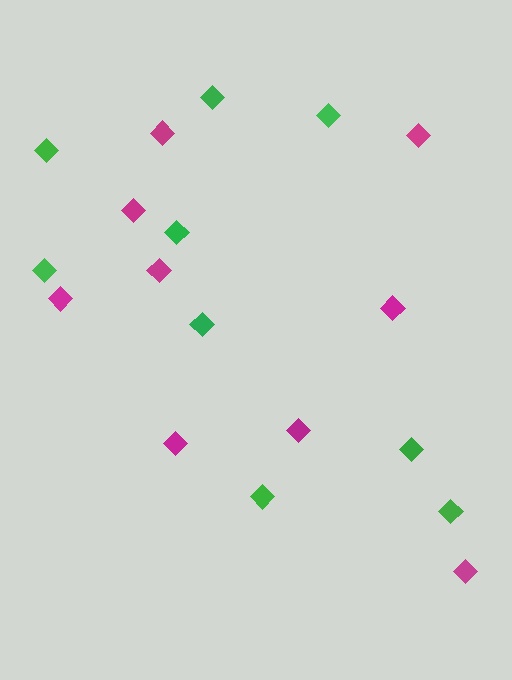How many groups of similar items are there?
There are 2 groups: one group of green diamonds (9) and one group of magenta diamonds (9).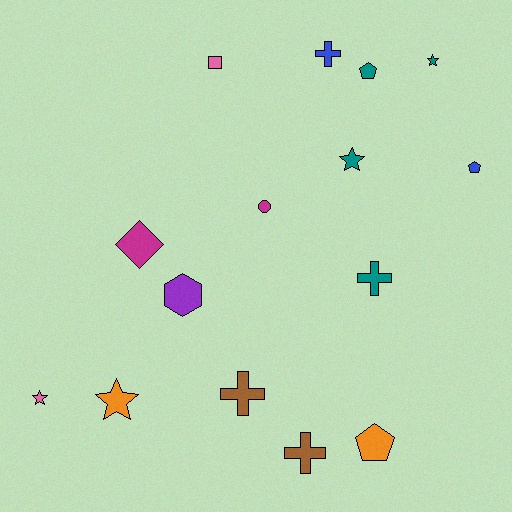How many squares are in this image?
There is 1 square.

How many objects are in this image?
There are 15 objects.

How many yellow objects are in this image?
There are no yellow objects.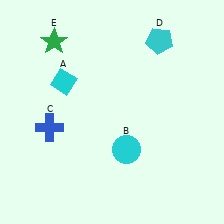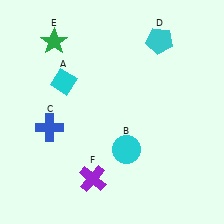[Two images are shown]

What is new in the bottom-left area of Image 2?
A purple cross (F) was added in the bottom-left area of Image 2.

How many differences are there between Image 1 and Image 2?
There is 1 difference between the two images.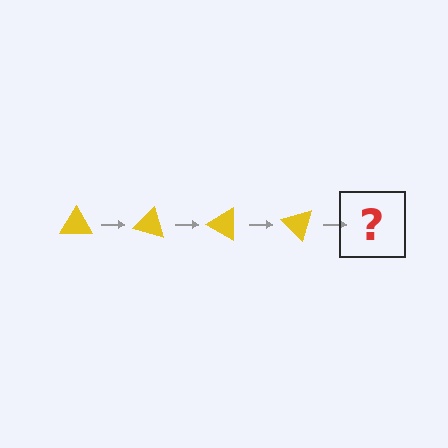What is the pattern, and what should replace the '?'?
The pattern is that the triangle rotates 15 degrees each step. The '?' should be a yellow triangle rotated 60 degrees.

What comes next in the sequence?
The next element should be a yellow triangle rotated 60 degrees.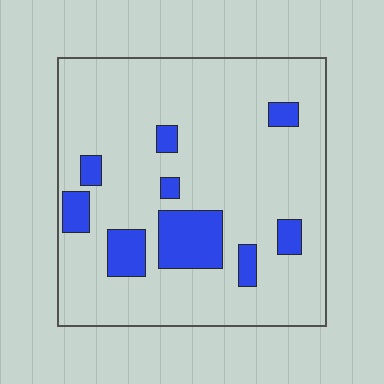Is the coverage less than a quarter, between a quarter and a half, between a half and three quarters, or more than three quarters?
Less than a quarter.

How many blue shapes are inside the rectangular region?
9.